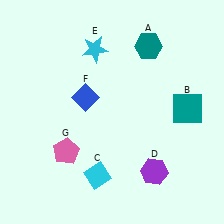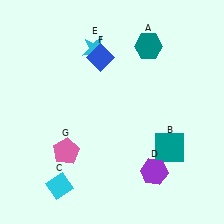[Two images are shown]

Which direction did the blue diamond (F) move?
The blue diamond (F) moved up.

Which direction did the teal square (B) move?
The teal square (B) moved down.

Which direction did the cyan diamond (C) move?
The cyan diamond (C) moved left.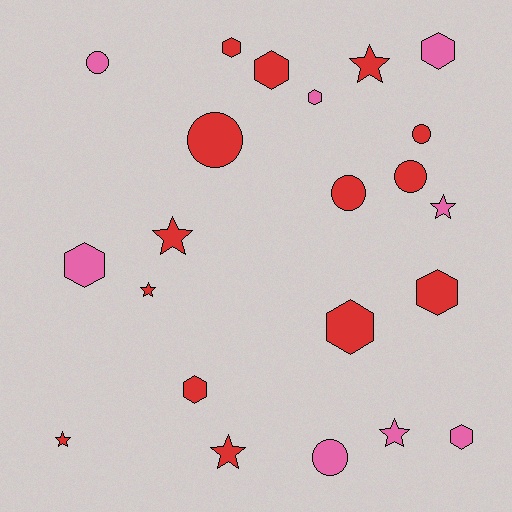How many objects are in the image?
There are 22 objects.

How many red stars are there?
There are 5 red stars.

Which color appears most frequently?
Red, with 14 objects.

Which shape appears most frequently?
Hexagon, with 9 objects.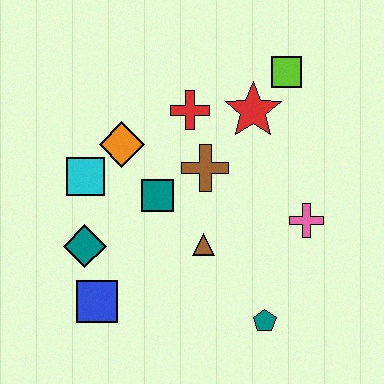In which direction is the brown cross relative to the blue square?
The brown cross is above the blue square.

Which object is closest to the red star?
The lime square is closest to the red star.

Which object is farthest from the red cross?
The teal pentagon is farthest from the red cross.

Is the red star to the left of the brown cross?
No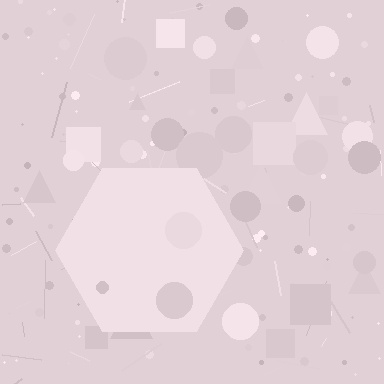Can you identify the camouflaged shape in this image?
The camouflaged shape is a hexagon.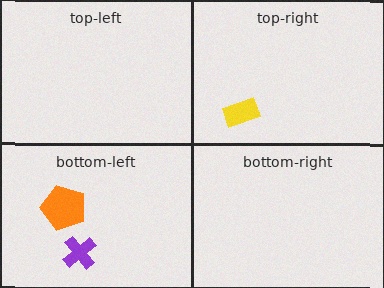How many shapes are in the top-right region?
1.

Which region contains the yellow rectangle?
The top-right region.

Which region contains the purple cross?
The bottom-left region.